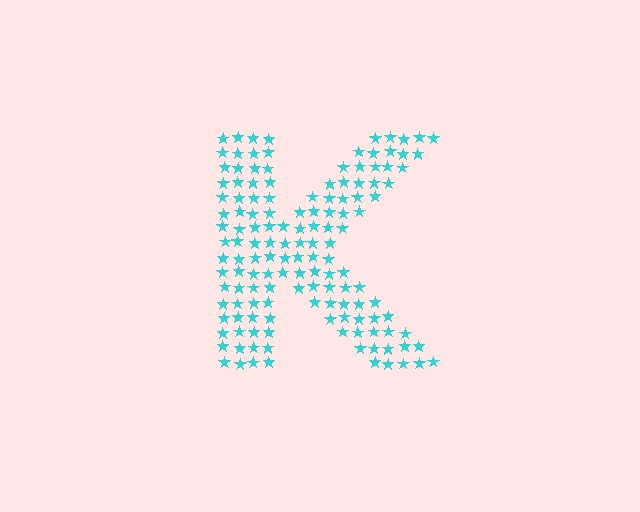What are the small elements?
The small elements are stars.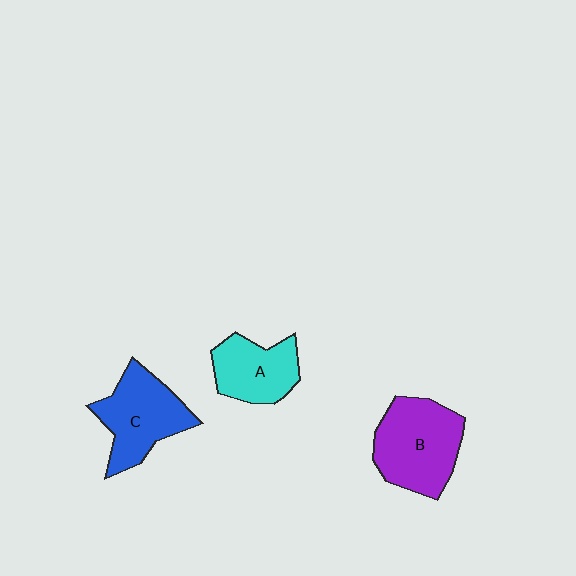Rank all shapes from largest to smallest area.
From largest to smallest: B (purple), C (blue), A (cyan).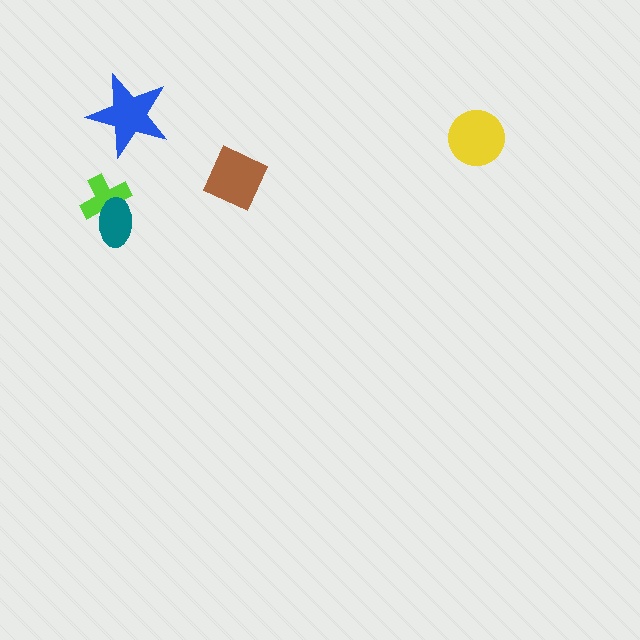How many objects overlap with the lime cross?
1 object overlaps with the lime cross.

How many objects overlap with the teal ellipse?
1 object overlaps with the teal ellipse.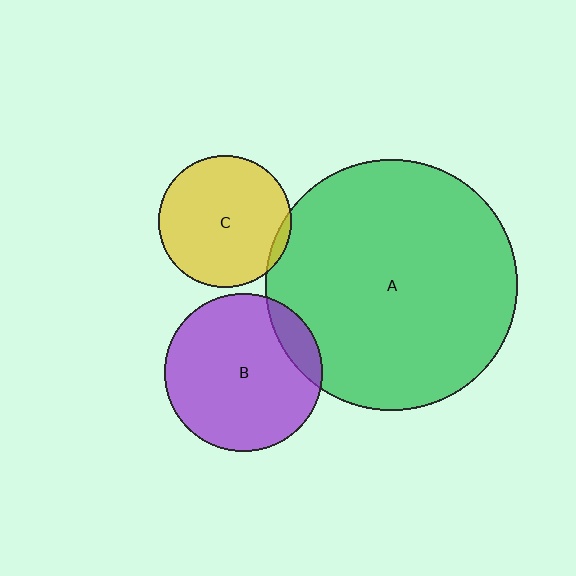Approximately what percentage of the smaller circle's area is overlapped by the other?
Approximately 5%.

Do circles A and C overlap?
Yes.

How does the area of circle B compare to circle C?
Approximately 1.4 times.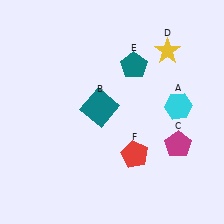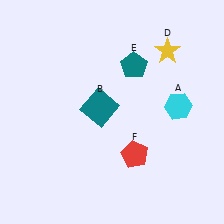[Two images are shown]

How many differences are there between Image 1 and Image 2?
There is 1 difference between the two images.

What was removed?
The magenta pentagon (C) was removed in Image 2.